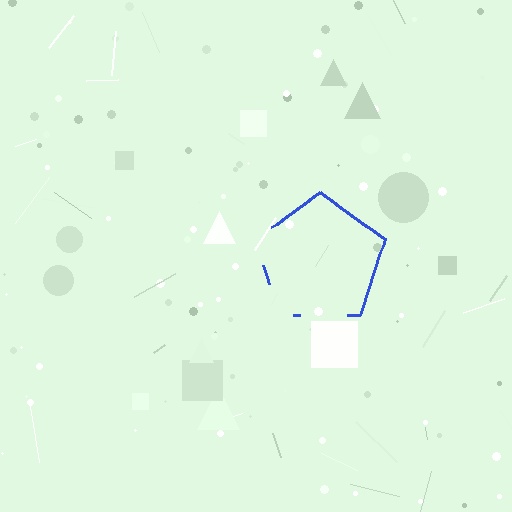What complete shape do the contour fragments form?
The contour fragments form a pentagon.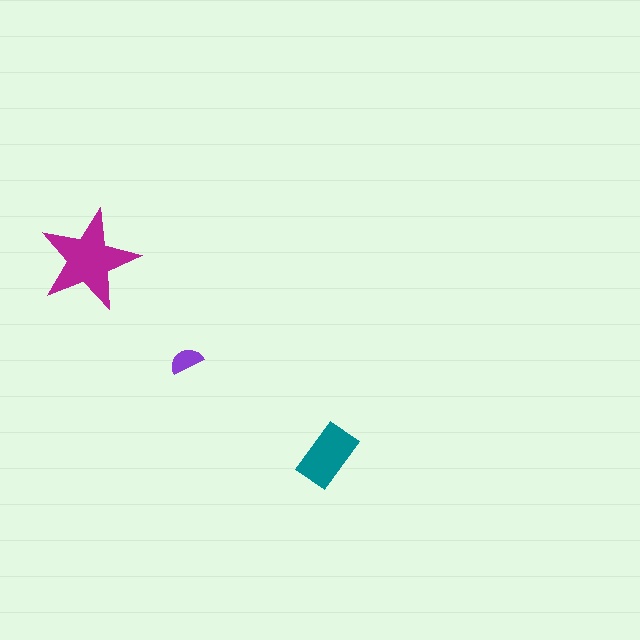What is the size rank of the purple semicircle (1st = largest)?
3rd.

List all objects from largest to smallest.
The magenta star, the teal rectangle, the purple semicircle.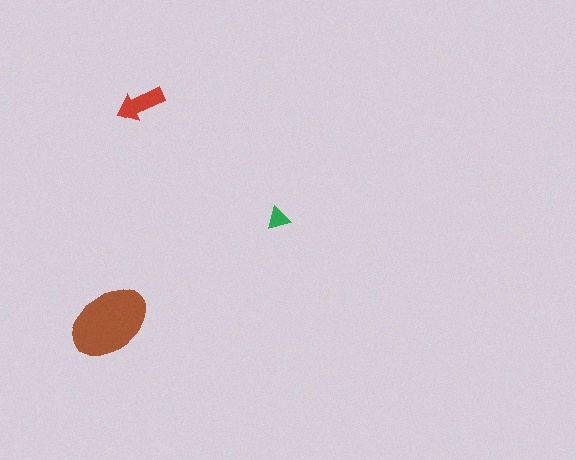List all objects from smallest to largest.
The green triangle, the red arrow, the brown ellipse.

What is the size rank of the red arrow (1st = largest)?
2nd.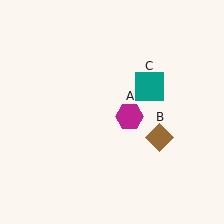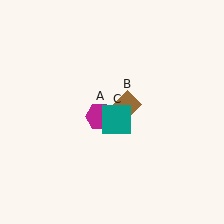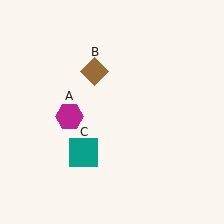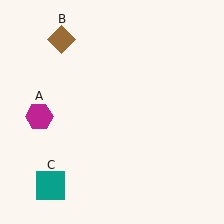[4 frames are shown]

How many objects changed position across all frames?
3 objects changed position: magenta hexagon (object A), brown diamond (object B), teal square (object C).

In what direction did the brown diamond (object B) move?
The brown diamond (object B) moved up and to the left.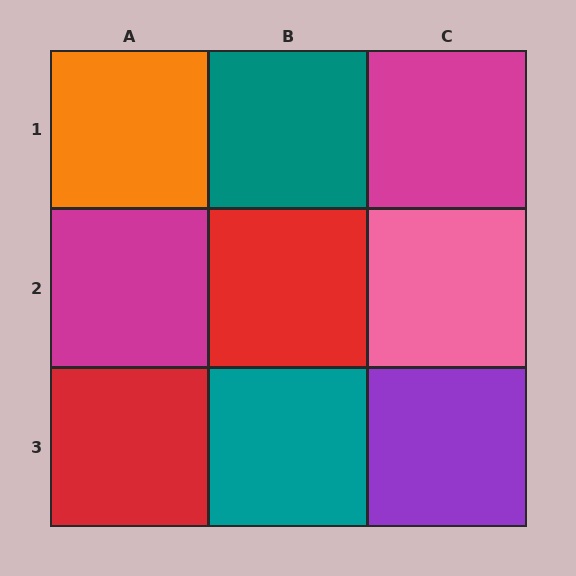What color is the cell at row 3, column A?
Red.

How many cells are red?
2 cells are red.